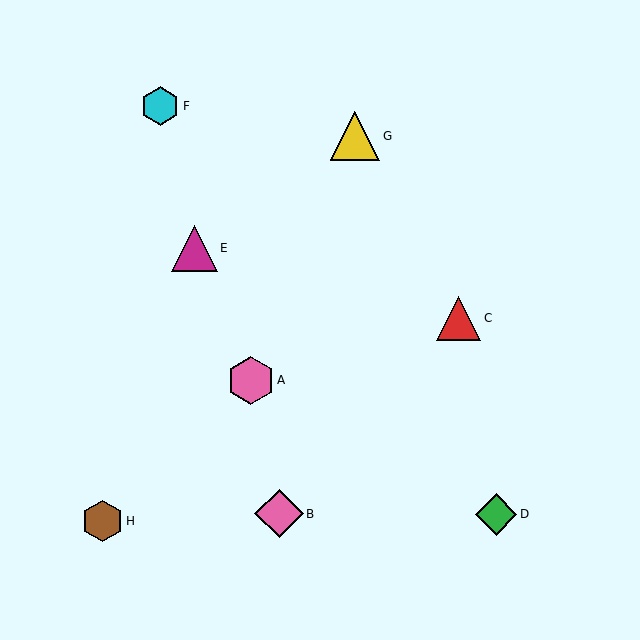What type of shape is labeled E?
Shape E is a magenta triangle.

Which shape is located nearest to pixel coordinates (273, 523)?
The pink diamond (labeled B) at (279, 514) is nearest to that location.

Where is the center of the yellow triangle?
The center of the yellow triangle is at (355, 136).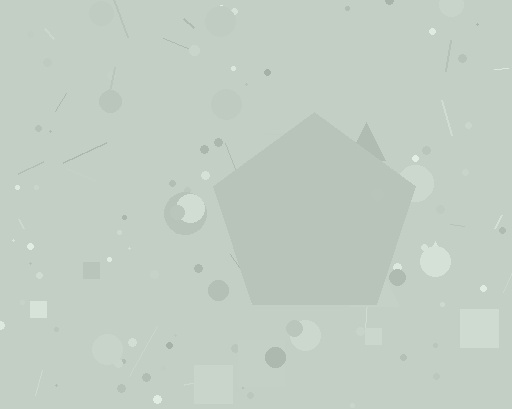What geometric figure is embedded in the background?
A pentagon is embedded in the background.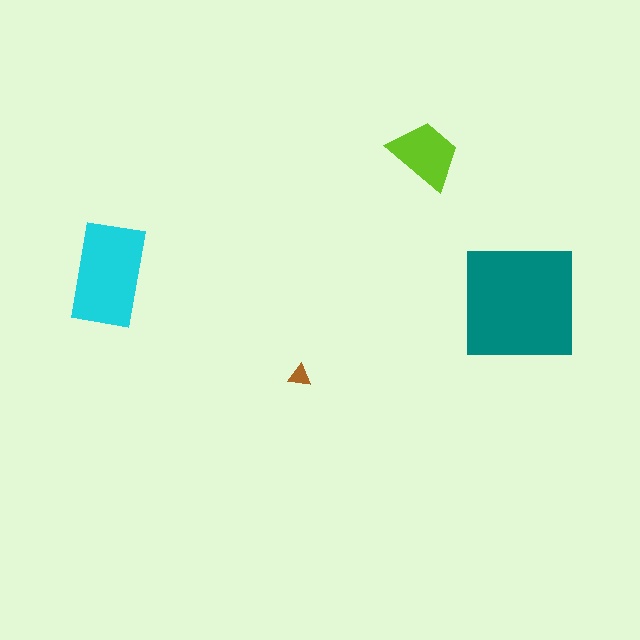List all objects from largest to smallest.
The teal square, the cyan rectangle, the lime trapezoid, the brown triangle.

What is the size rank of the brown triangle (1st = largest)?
4th.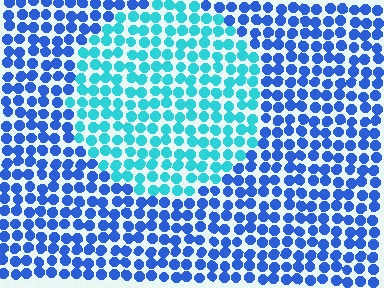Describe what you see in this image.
The image is filled with small blue elements in a uniform arrangement. A circle-shaped region is visible where the elements are tinted to a slightly different hue, forming a subtle color boundary.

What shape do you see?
I see a circle.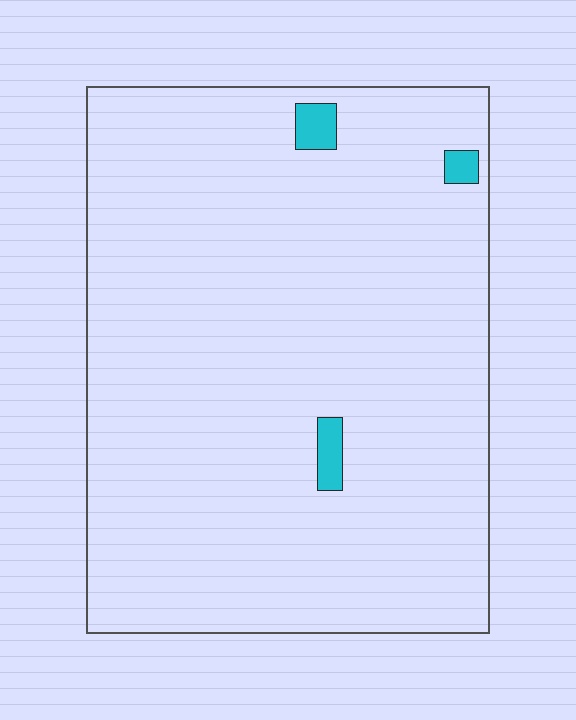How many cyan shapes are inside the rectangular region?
3.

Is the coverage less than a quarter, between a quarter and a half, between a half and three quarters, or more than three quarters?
Less than a quarter.